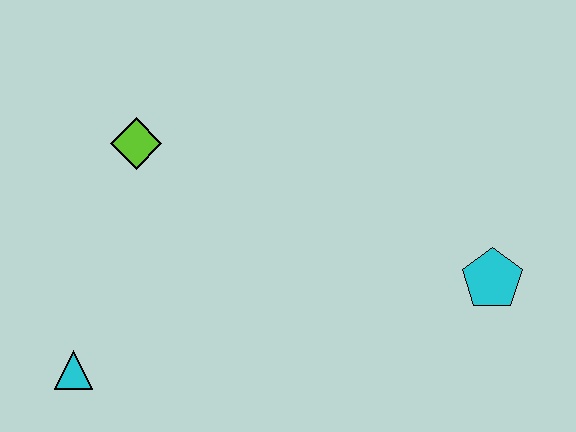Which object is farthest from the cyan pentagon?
The cyan triangle is farthest from the cyan pentagon.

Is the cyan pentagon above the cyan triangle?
Yes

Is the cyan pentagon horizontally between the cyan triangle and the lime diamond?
No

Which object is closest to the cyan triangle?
The lime diamond is closest to the cyan triangle.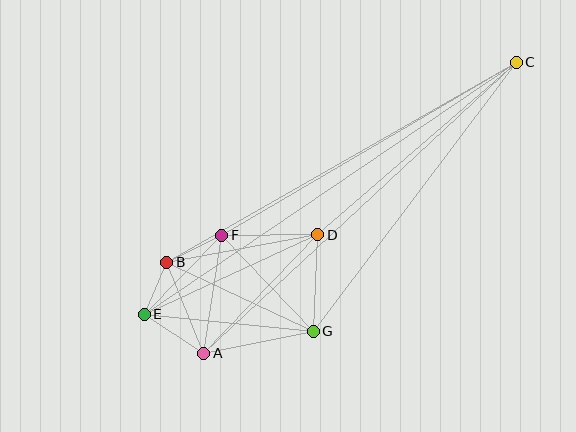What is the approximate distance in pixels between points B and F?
The distance between B and F is approximately 61 pixels.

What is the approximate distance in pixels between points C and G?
The distance between C and G is approximately 337 pixels.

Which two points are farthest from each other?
Points C and E are farthest from each other.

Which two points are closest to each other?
Points B and E are closest to each other.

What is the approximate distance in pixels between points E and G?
The distance between E and G is approximately 170 pixels.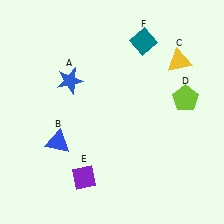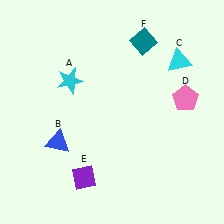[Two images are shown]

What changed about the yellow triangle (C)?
In Image 1, C is yellow. In Image 2, it changed to cyan.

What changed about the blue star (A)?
In Image 1, A is blue. In Image 2, it changed to cyan.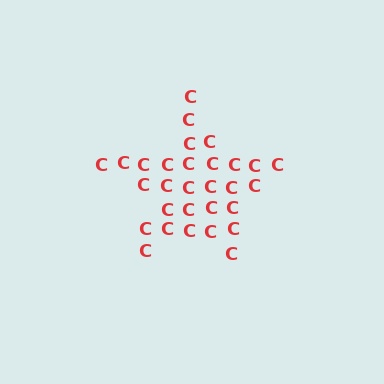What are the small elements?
The small elements are letter C's.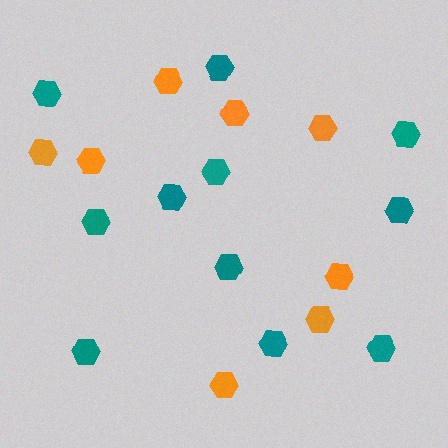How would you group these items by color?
There are 2 groups: one group of teal hexagons (11) and one group of orange hexagons (8).